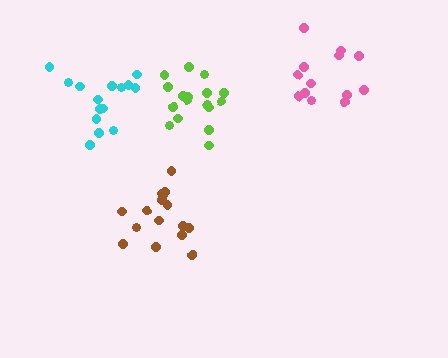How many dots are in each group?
Group 1: 17 dots, Group 2: 13 dots, Group 3: 15 dots, Group 4: 16 dots (61 total).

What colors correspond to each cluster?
The clusters are colored: lime, pink, cyan, brown.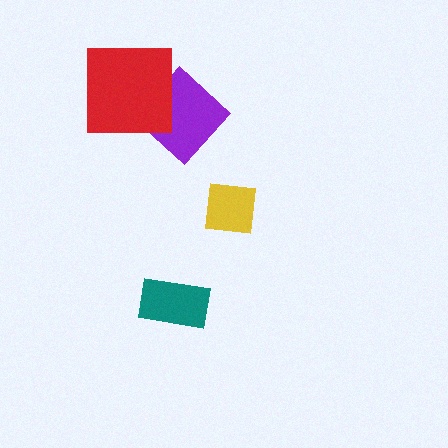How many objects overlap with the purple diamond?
1 object overlaps with the purple diamond.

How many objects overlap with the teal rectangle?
0 objects overlap with the teal rectangle.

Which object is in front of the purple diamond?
The red square is in front of the purple diamond.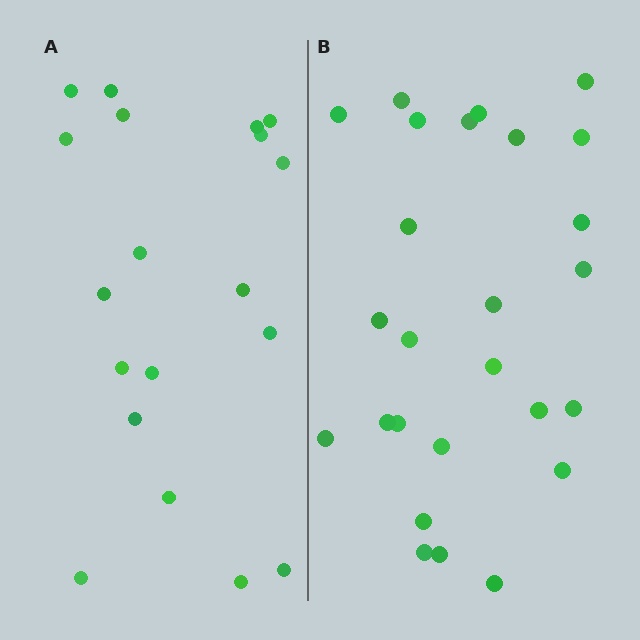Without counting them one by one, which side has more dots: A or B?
Region B (the right region) has more dots.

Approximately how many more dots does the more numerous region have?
Region B has roughly 8 or so more dots than region A.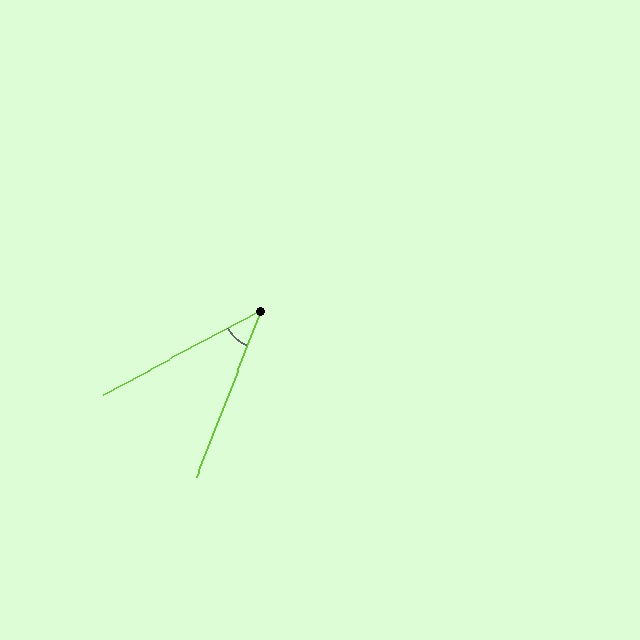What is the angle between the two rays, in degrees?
Approximately 41 degrees.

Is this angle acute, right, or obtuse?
It is acute.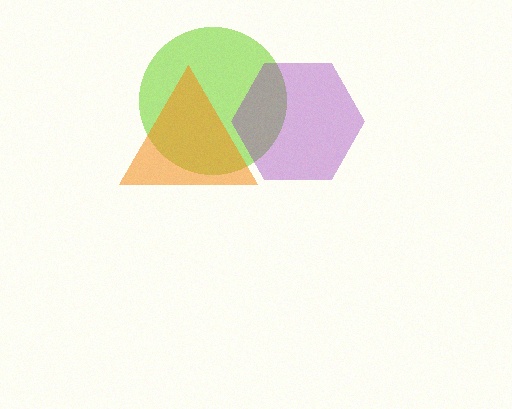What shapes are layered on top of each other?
The layered shapes are: a lime circle, an orange triangle, a purple hexagon.